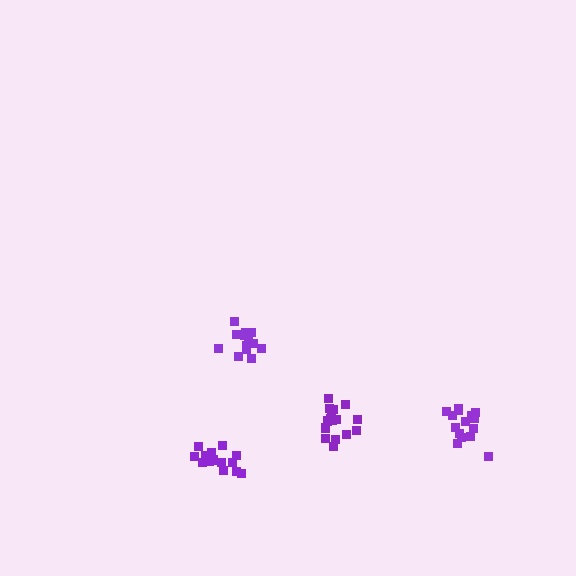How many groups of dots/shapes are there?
There are 4 groups.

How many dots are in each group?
Group 1: 14 dots, Group 2: 15 dots, Group 3: 17 dots, Group 4: 13 dots (59 total).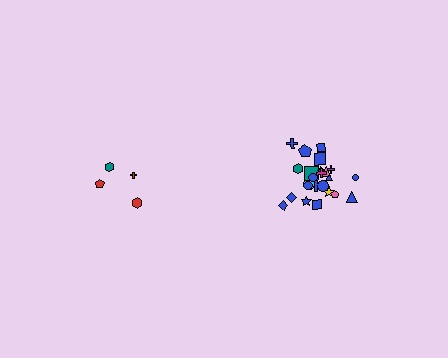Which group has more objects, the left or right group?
The right group.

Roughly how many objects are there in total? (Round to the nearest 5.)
Roughly 30 objects in total.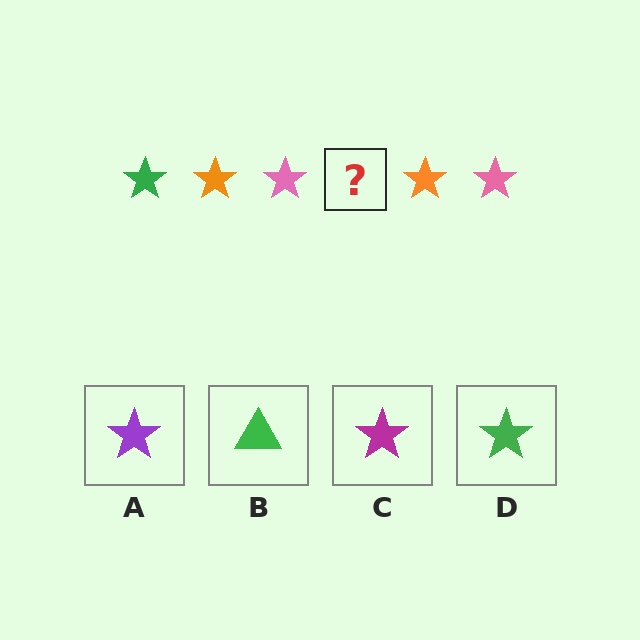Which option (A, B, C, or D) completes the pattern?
D.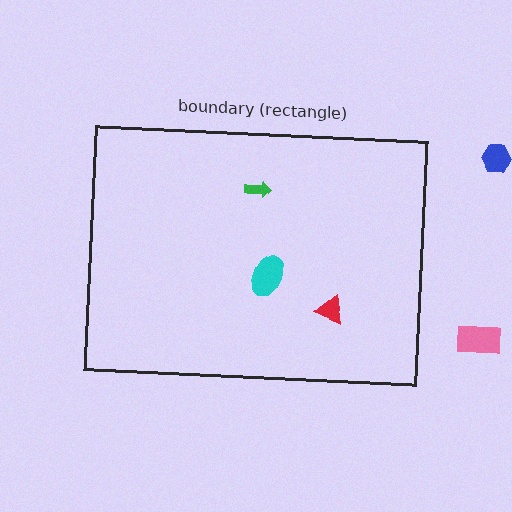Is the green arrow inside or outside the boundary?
Inside.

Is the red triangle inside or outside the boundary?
Inside.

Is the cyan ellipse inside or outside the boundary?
Inside.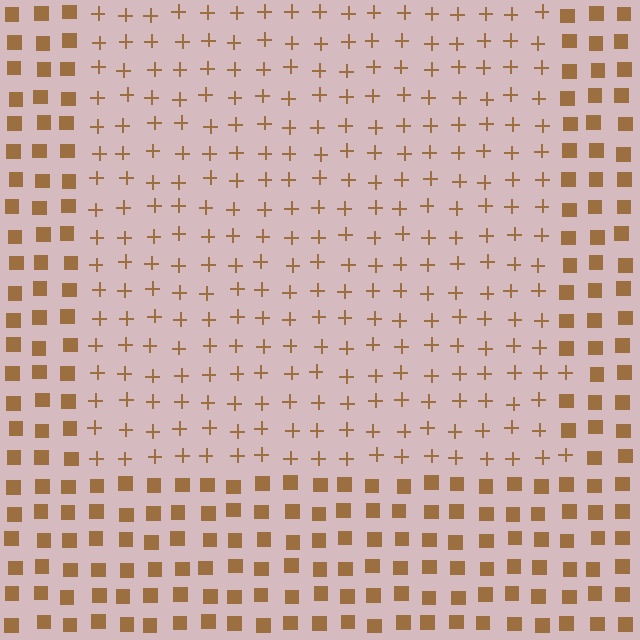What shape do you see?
I see a rectangle.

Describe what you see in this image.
The image is filled with small brown elements arranged in a uniform grid. A rectangle-shaped region contains plus signs, while the surrounding area contains squares. The boundary is defined purely by the change in element shape.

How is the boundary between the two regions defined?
The boundary is defined by a change in element shape: plus signs inside vs. squares outside. All elements share the same color and spacing.